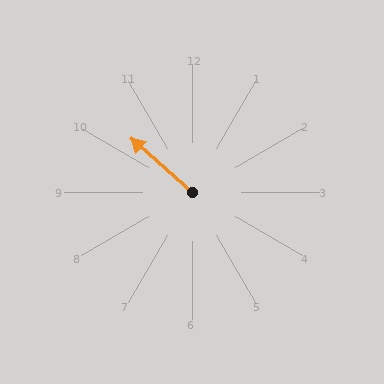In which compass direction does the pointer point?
Northwest.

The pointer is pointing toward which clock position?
Roughly 10 o'clock.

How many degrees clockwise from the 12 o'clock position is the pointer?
Approximately 311 degrees.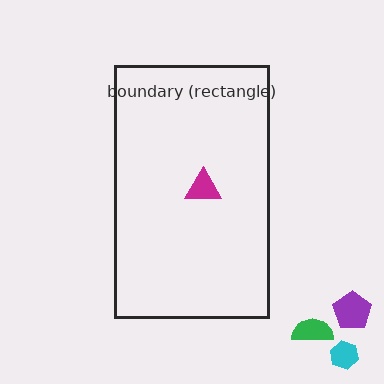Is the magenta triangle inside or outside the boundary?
Inside.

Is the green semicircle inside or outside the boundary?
Outside.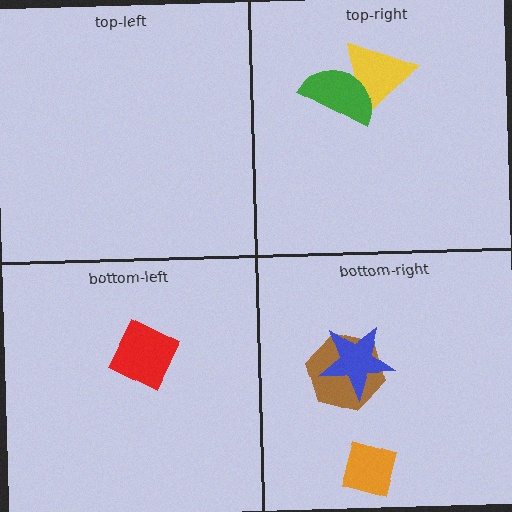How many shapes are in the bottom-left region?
1.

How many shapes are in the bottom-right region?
3.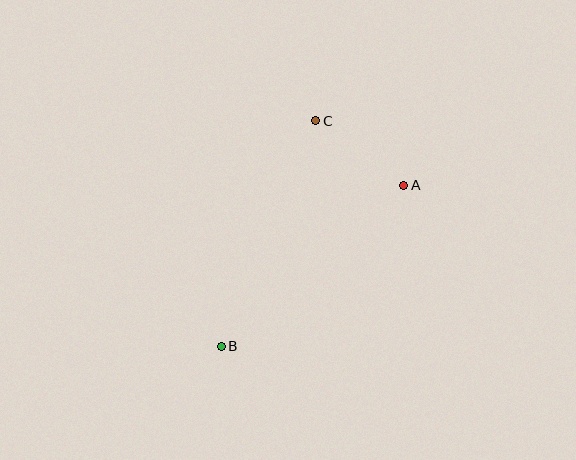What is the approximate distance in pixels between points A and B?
The distance between A and B is approximately 243 pixels.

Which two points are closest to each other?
Points A and C are closest to each other.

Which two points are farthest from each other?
Points B and C are farthest from each other.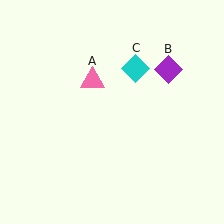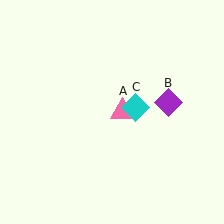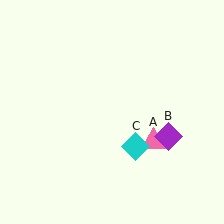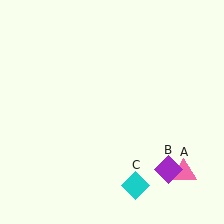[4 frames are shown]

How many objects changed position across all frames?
3 objects changed position: pink triangle (object A), purple diamond (object B), cyan diamond (object C).